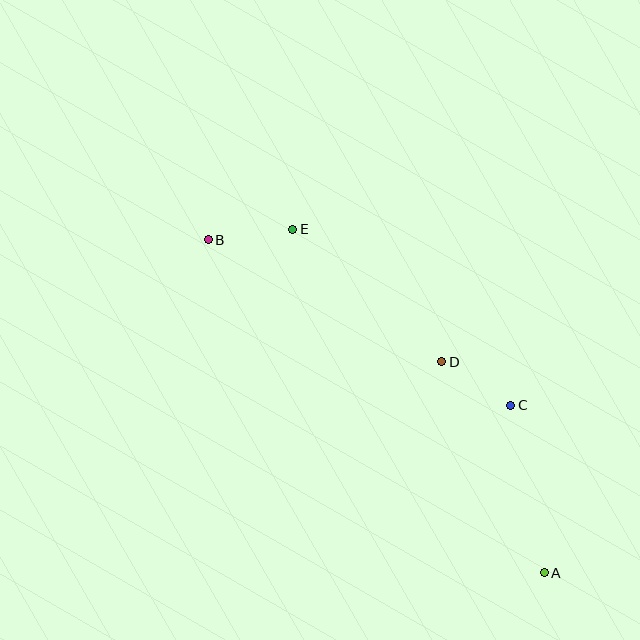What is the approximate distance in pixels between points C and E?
The distance between C and E is approximately 281 pixels.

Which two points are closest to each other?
Points C and D are closest to each other.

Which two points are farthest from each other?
Points A and B are farthest from each other.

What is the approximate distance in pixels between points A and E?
The distance between A and E is approximately 426 pixels.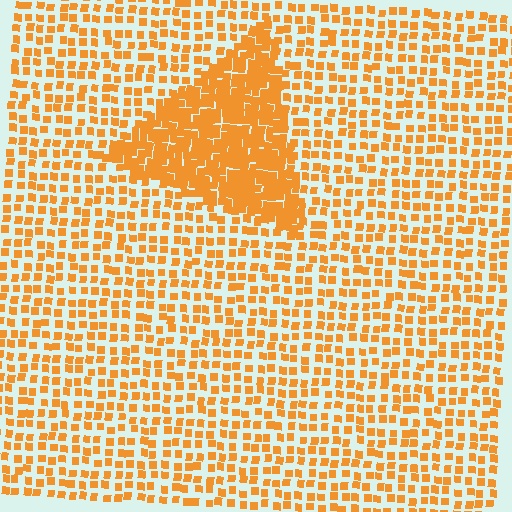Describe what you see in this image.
The image contains small orange elements arranged at two different densities. A triangle-shaped region is visible where the elements are more densely packed than the surrounding area.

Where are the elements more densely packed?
The elements are more densely packed inside the triangle boundary.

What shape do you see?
I see a triangle.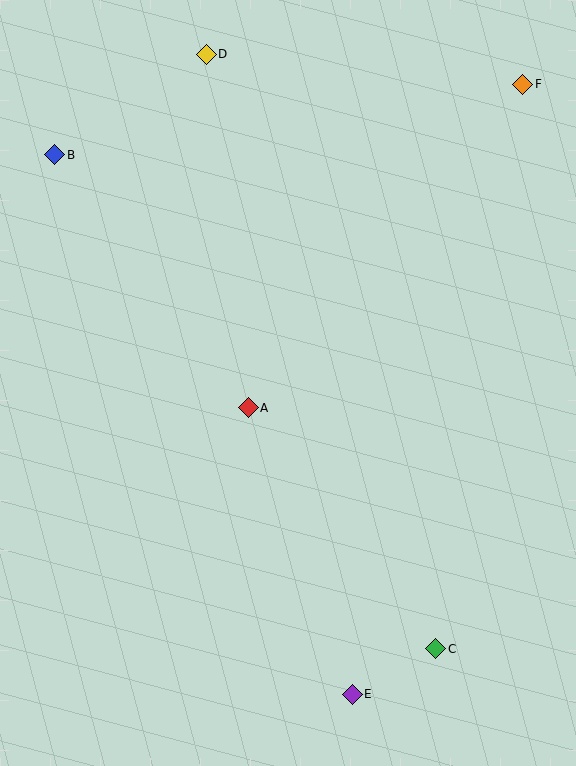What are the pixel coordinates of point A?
Point A is at (248, 408).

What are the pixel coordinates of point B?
Point B is at (55, 155).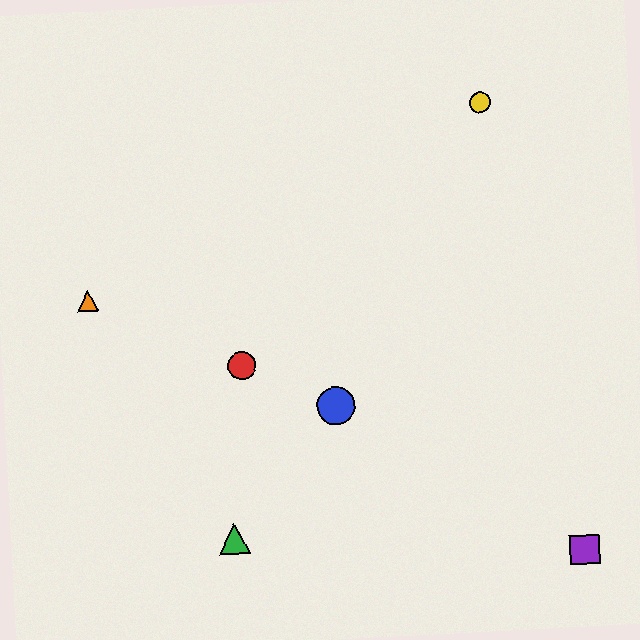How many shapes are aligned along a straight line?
3 shapes (the red circle, the blue circle, the orange triangle) are aligned along a straight line.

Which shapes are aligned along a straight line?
The red circle, the blue circle, the orange triangle are aligned along a straight line.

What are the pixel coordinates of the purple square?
The purple square is at (585, 550).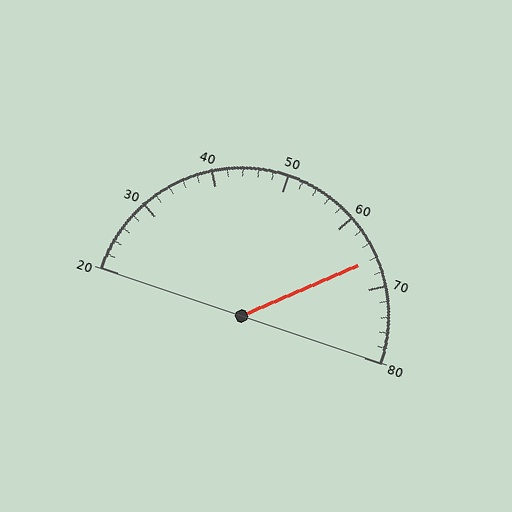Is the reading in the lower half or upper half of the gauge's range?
The reading is in the upper half of the range (20 to 80).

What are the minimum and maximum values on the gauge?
The gauge ranges from 20 to 80.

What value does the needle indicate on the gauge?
The needle indicates approximately 66.